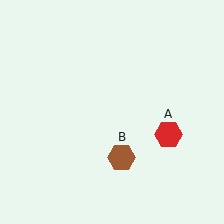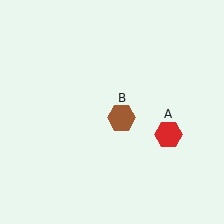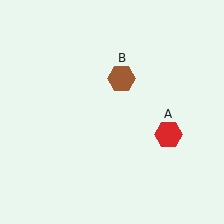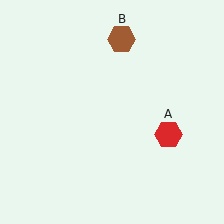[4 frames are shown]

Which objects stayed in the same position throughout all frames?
Red hexagon (object A) remained stationary.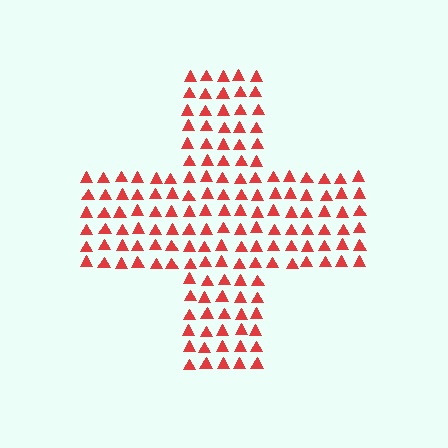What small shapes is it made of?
It is made of small triangles.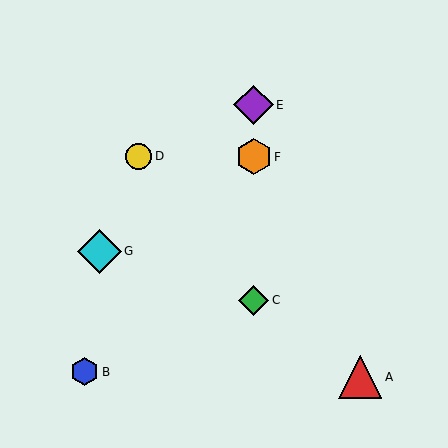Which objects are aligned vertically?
Objects C, E, F are aligned vertically.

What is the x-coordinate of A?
Object A is at x≈360.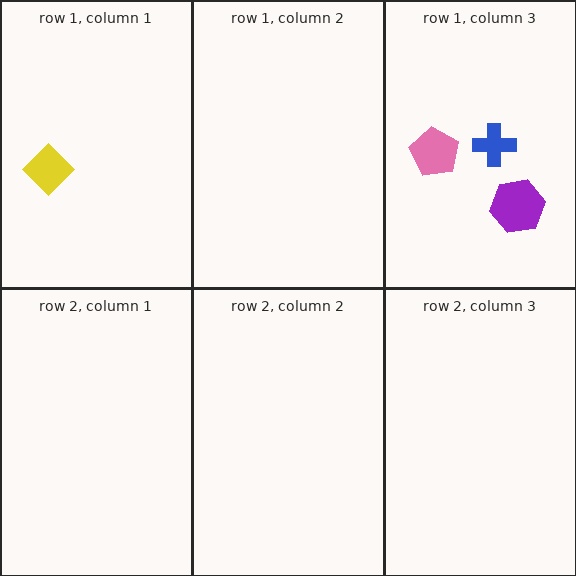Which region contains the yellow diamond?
The row 1, column 1 region.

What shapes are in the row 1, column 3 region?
The blue cross, the pink pentagon, the purple hexagon.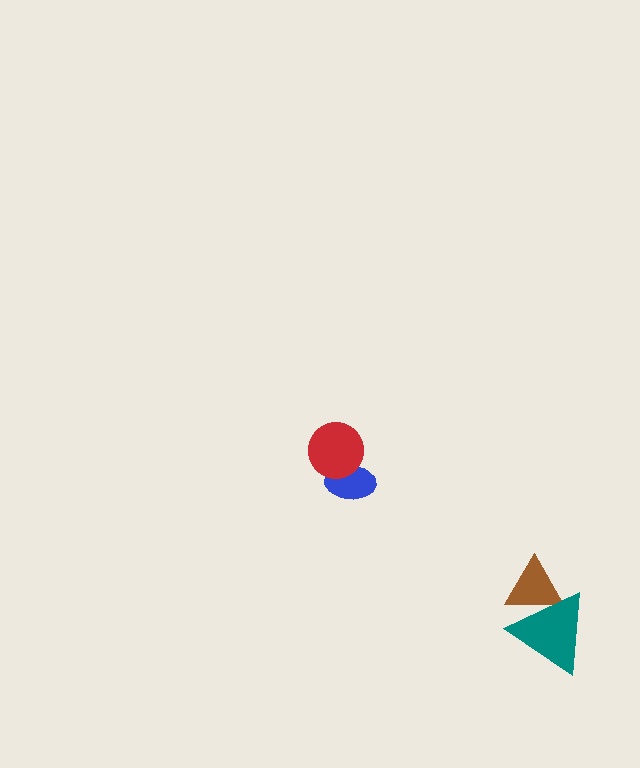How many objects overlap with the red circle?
1 object overlaps with the red circle.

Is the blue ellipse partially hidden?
Yes, it is partially covered by another shape.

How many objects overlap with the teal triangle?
1 object overlaps with the teal triangle.